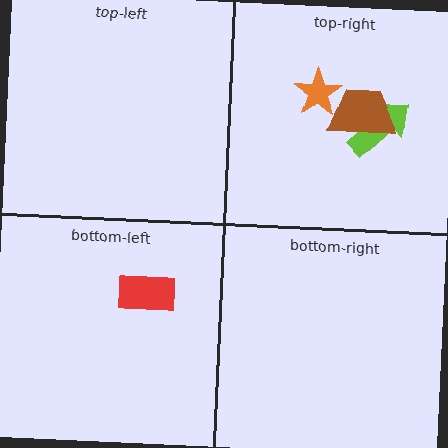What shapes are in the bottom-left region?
The red rectangle.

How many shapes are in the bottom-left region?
1.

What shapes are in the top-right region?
The orange star, the lime arrow, the brown trapezoid.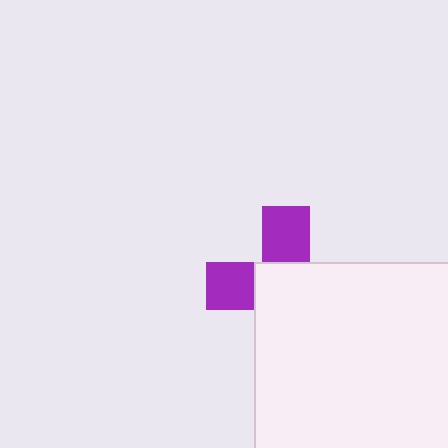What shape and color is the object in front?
The object in front is a white square.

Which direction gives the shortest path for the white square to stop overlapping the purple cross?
Moving toward the lower-right gives the shortest separation.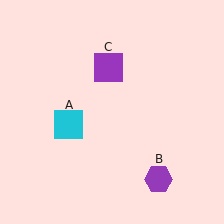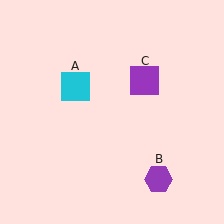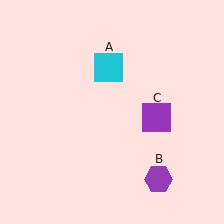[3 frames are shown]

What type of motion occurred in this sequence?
The cyan square (object A), purple square (object C) rotated clockwise around the center of the scene.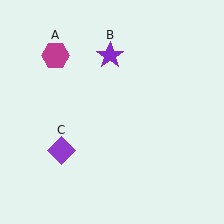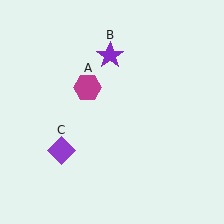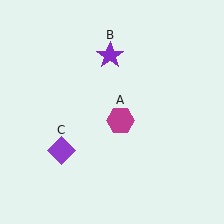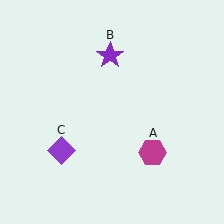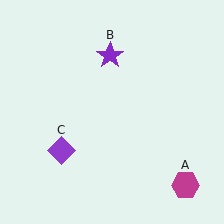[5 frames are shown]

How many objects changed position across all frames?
1 object changed position: magenta hexagon (object A).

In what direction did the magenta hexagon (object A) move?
The magenta hexagon (object A) moved down and to the right.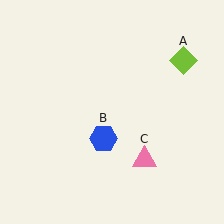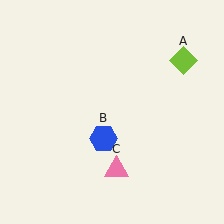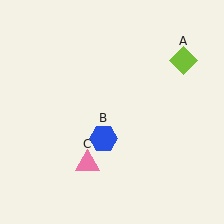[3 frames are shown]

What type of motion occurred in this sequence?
The pink triangle (object C) rotated clockwise around the center of the scene.